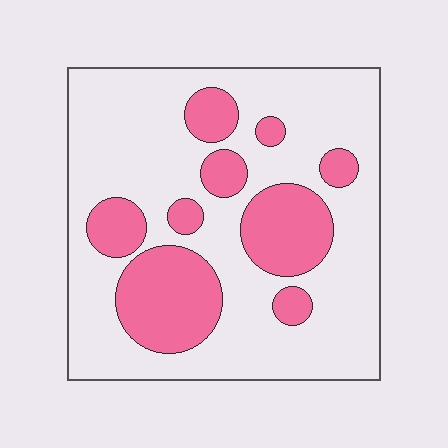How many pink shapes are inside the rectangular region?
9.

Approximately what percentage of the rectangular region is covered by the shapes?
Approximately 30%.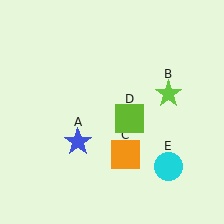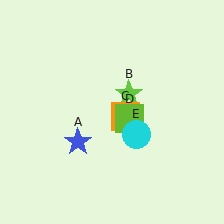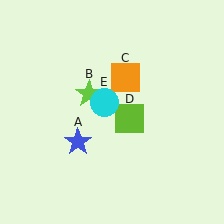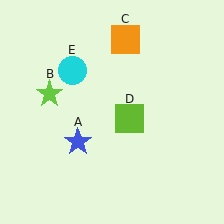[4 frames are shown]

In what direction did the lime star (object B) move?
The lime star (object B) moved left.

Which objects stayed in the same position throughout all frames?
Blue star (object A) and lime square (object D) remained stationary.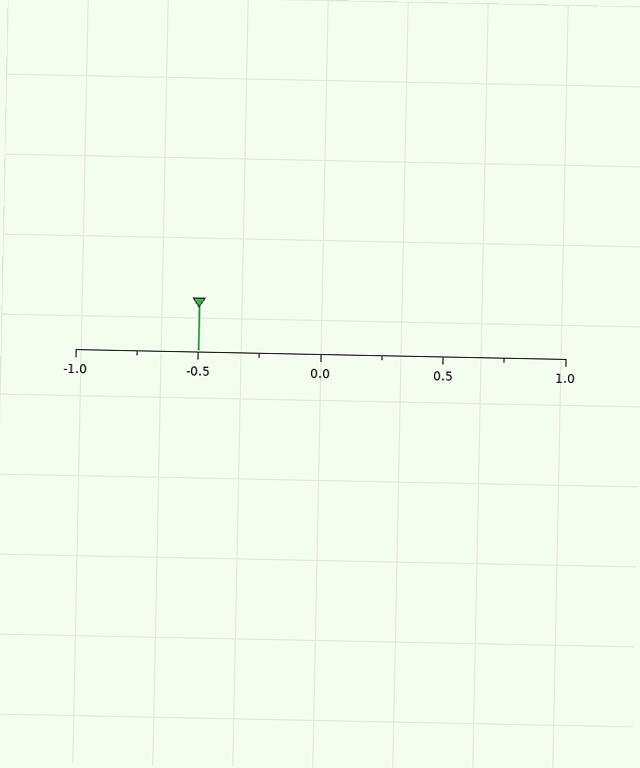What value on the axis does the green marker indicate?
The marker indicates approximately -0.5.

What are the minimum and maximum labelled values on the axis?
The axis runs from -1.0 to 1.0.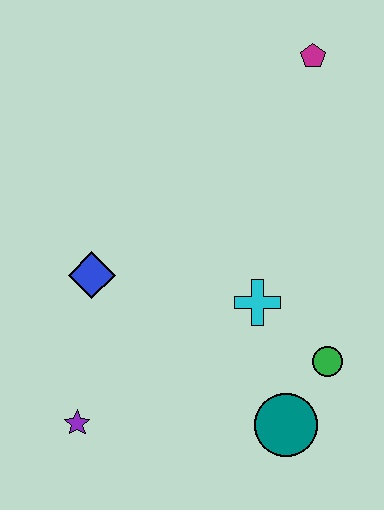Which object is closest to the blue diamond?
The purple star is closest to the blue diamond.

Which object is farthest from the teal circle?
The magenta pentagon is farthest from the teal circle.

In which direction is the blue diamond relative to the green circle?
The blue diamond is to the left of the green circle.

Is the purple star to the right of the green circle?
No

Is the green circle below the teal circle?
No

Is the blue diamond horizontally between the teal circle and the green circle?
No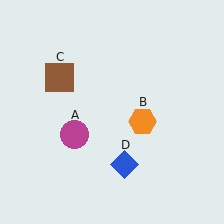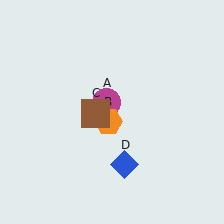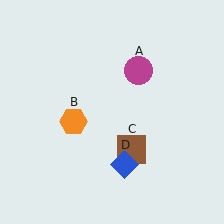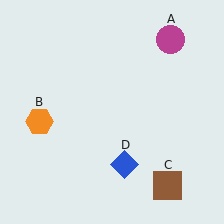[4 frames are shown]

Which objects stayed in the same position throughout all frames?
Blue diamond (object D) remained stationary.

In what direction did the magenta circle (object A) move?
The magenta circle (object A) moved up and to the right.